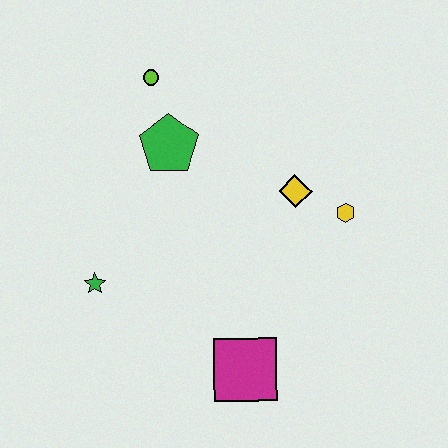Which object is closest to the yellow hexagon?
The yellow diamond is closest to the yellow hexagon.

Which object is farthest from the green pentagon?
The magenta square is farthest from the green pentagon.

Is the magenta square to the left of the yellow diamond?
Yes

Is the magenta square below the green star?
Yes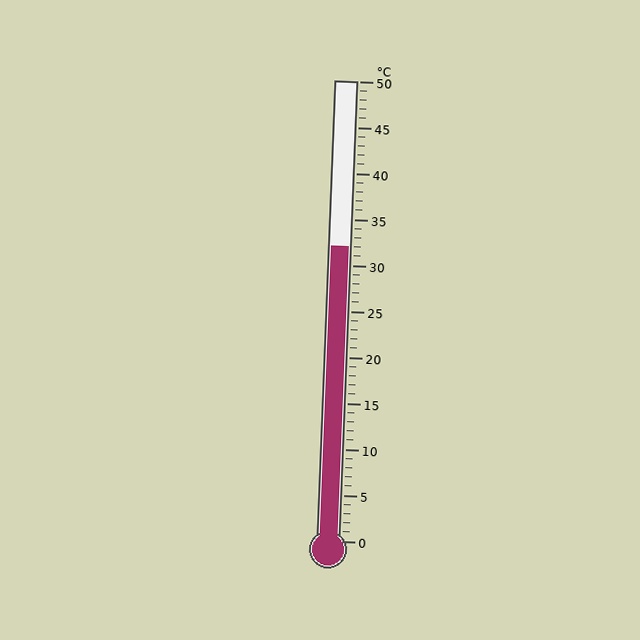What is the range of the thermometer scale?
The thermometer scale ranges from 0°C to 50°C.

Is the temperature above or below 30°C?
The temperature is above 30°C.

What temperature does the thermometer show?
The thermometer shows approximately 32°C.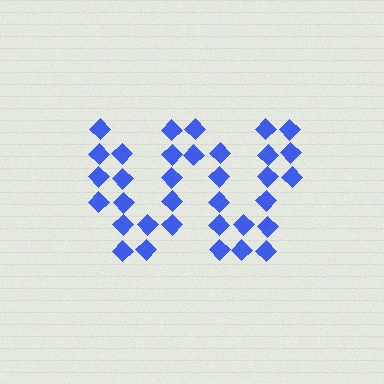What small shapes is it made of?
It is made of small diamonds.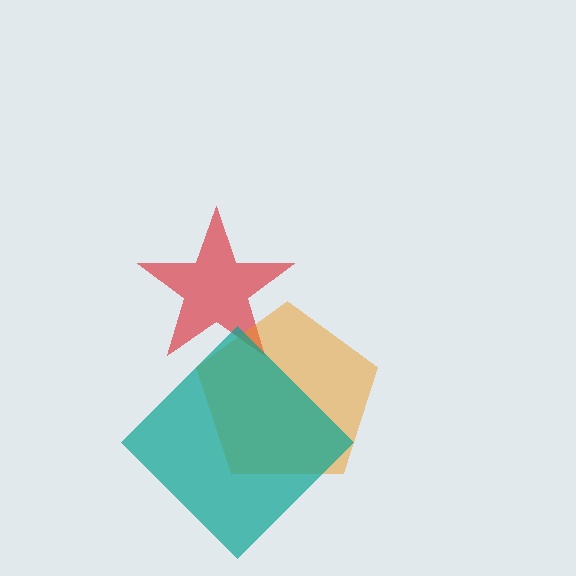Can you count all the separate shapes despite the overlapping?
Yes, there are 3 separate shapes.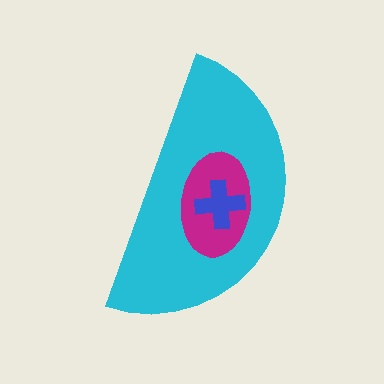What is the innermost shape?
The blue cross.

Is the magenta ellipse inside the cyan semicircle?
Yes.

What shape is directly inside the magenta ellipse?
The blue cross.